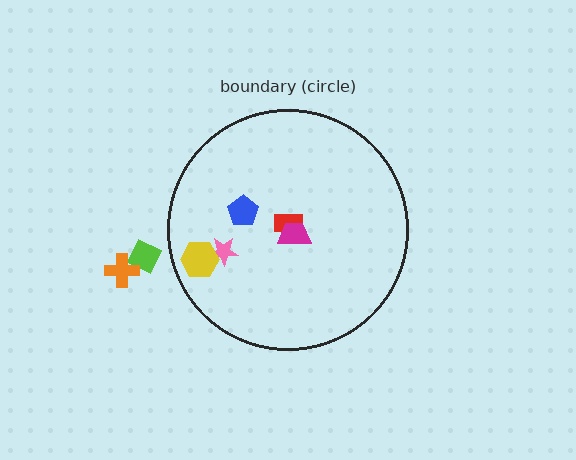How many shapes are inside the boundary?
5 inside, 2 outside.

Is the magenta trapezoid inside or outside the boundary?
Inside.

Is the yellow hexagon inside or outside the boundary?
Inside.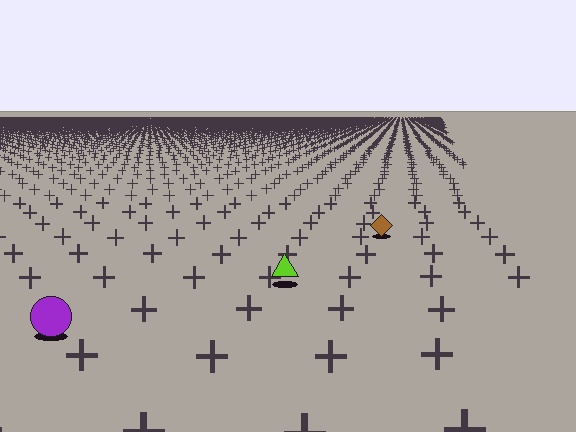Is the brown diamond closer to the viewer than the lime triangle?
No. The lime triangle is closer — you can tell from the texture gradient: the ground texture is coarser near it.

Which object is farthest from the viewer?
The brown diamond is farthest from the viewer. It appears smaller and the ground texture around it is denser.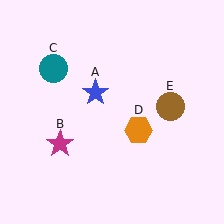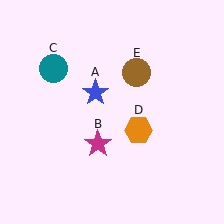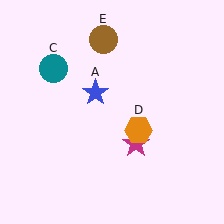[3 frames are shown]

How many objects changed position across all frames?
2 objects changed position: magenta star (object B), brown circle (object E).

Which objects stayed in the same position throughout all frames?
Blue star (object A) and teal circle (object C) and orange hexagon (object D) remained stationary.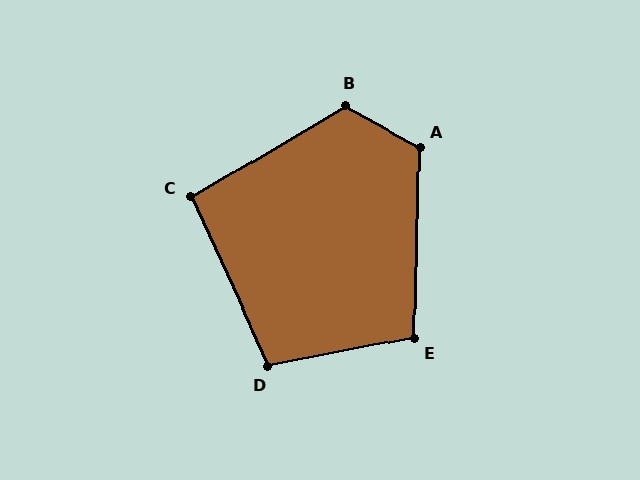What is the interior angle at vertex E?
Approximately 102 degrees (obtuse).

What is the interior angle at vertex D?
Approximately 104 degrees (obtuse).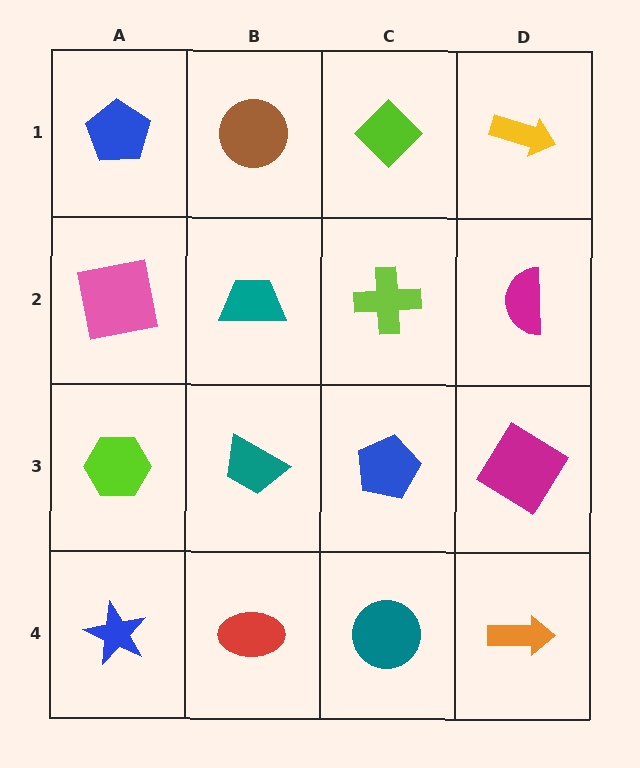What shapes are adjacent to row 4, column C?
A blue pentagon (row 3, column C), a red ellipse (row 4, column B), an orange arrow (row 4, column D).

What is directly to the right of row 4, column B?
A teal circle.